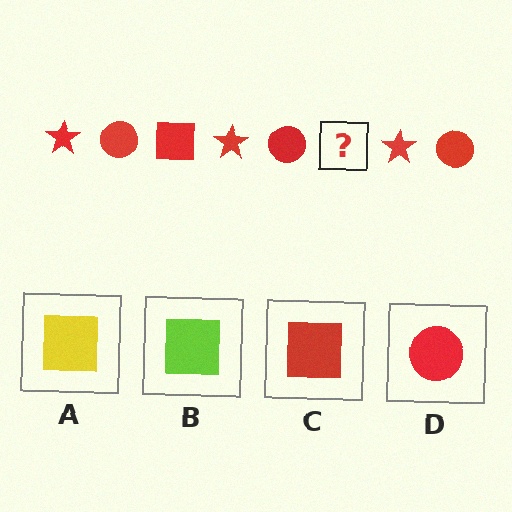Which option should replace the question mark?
Option C.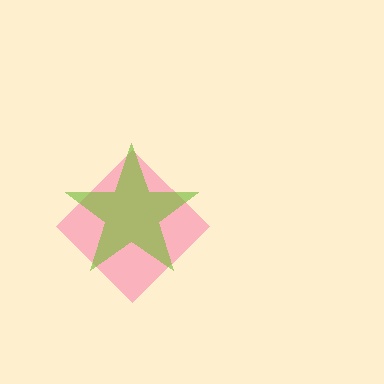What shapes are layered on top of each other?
The layered shapes are: a pink diamond, a lime star.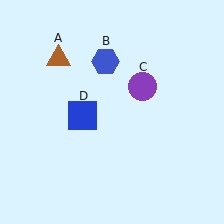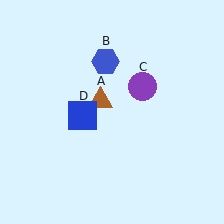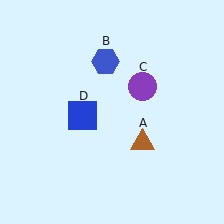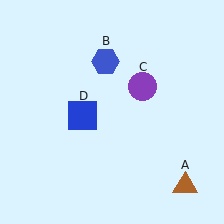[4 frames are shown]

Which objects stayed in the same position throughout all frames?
Blue hexagon (object B) and purple circle (object C) and blue square (object D) remained stationary.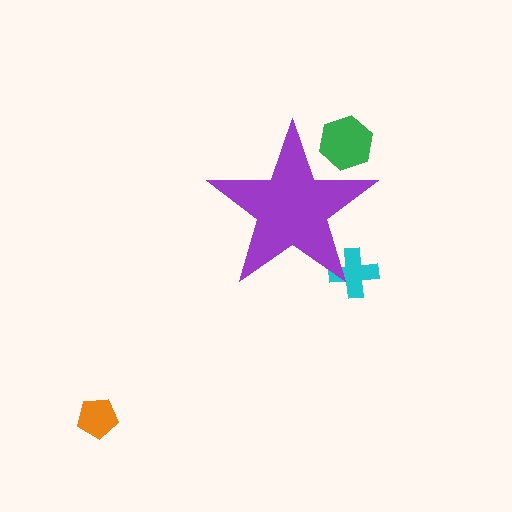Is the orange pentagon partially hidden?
No, the orange pentagon is fully visible.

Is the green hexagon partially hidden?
Yes, the green hexagon is partially hidden behind the purple star.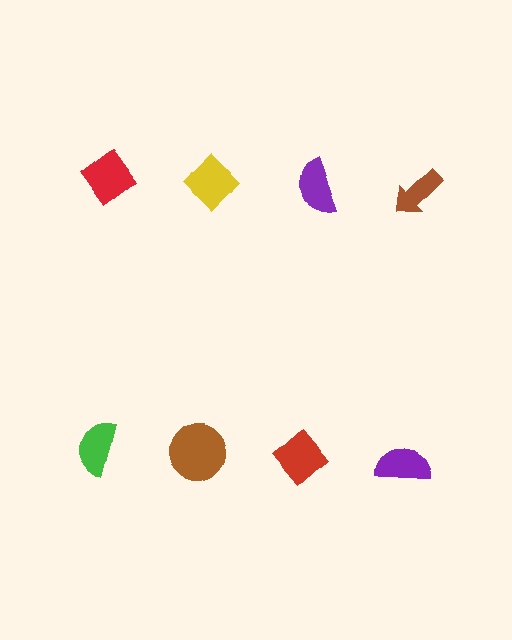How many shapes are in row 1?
4 shapes.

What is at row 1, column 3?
A purple semicircle.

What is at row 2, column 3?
A red diamond.